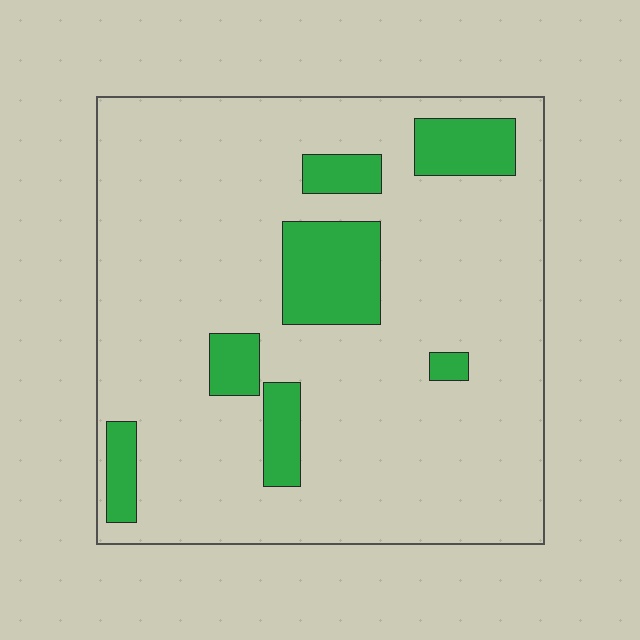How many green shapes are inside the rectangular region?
7.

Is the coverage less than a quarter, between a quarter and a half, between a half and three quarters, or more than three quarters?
Less than a quarter.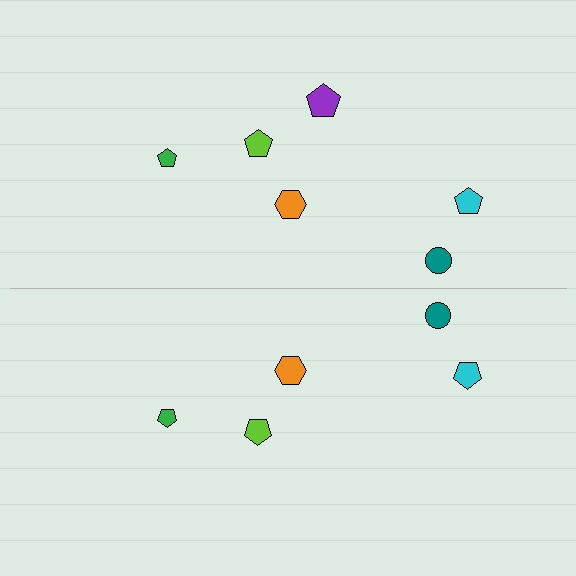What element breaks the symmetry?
A purple pentagon is missing from the bottom side.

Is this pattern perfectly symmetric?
No, the pattern is not perfectly symmetric. A purple pentagon is missing from the bottom side.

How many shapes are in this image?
There are 11 shapes in this image.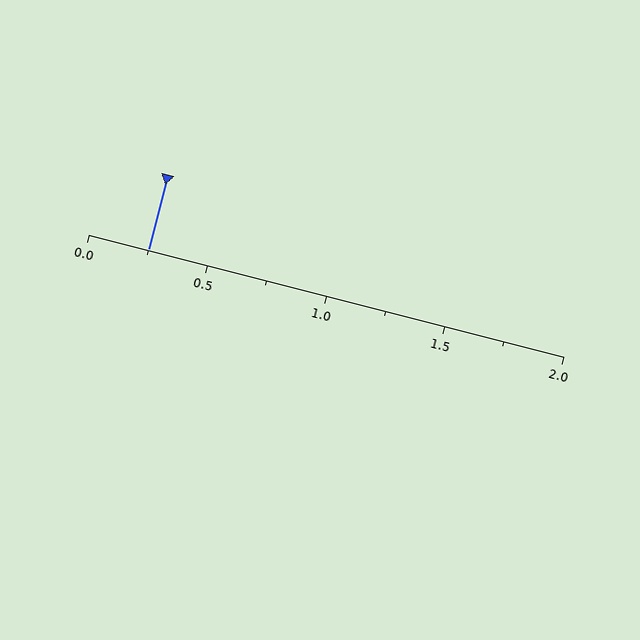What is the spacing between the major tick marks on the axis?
The major ticks are spaced 0.5 apart.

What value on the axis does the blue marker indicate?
The marker indicates approximately 0.25.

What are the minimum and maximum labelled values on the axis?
The axis runs from 0.0 to 2.0.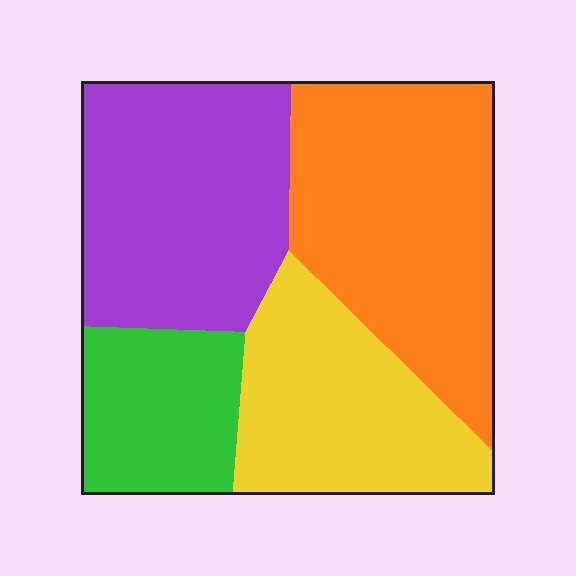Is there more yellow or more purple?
Purple.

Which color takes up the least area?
Green, at roughly 15%.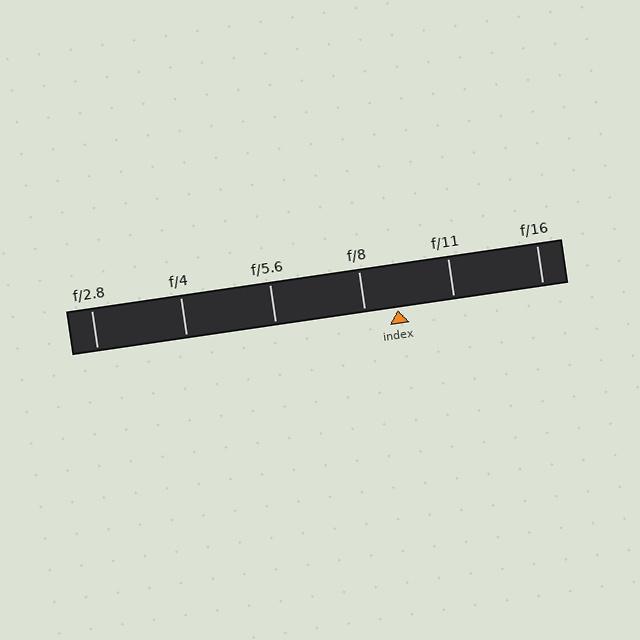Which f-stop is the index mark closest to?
The index mark is closest to f/8.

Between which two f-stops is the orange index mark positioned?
The index mark is between f/8 and f/11.